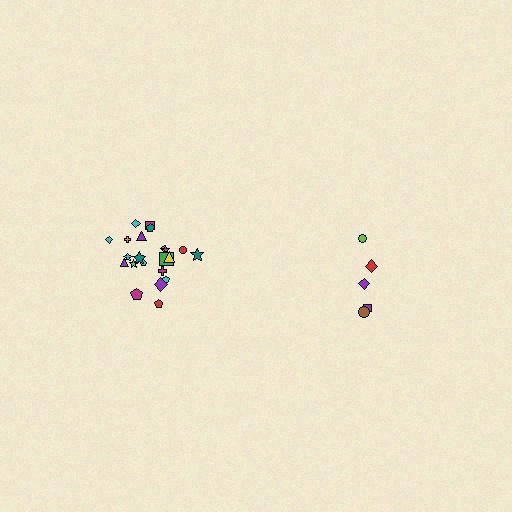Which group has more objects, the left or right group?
The left group.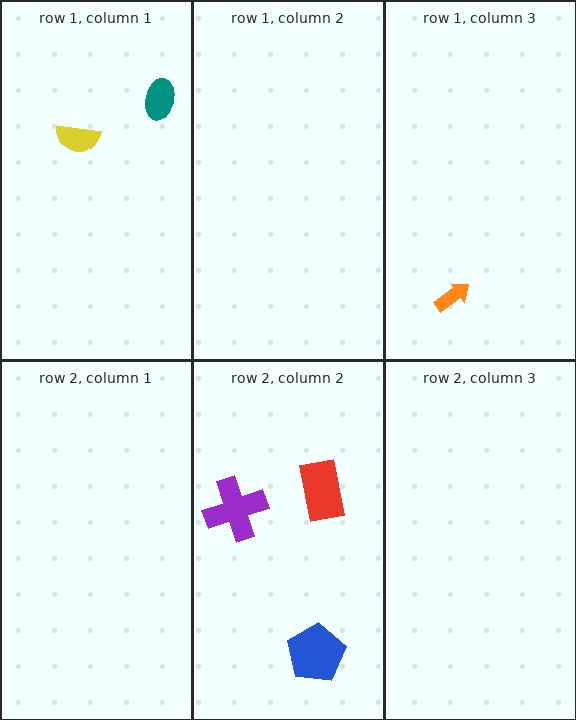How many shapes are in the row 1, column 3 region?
1.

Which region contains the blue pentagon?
The row 2, column 2 region.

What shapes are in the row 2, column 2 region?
The red rectangle, the purple cross, the blue pentagon.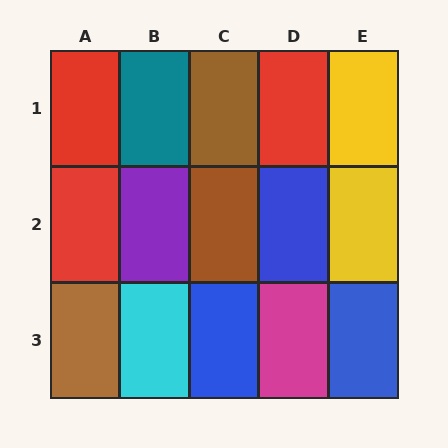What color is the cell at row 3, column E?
Blue.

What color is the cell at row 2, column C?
Brown.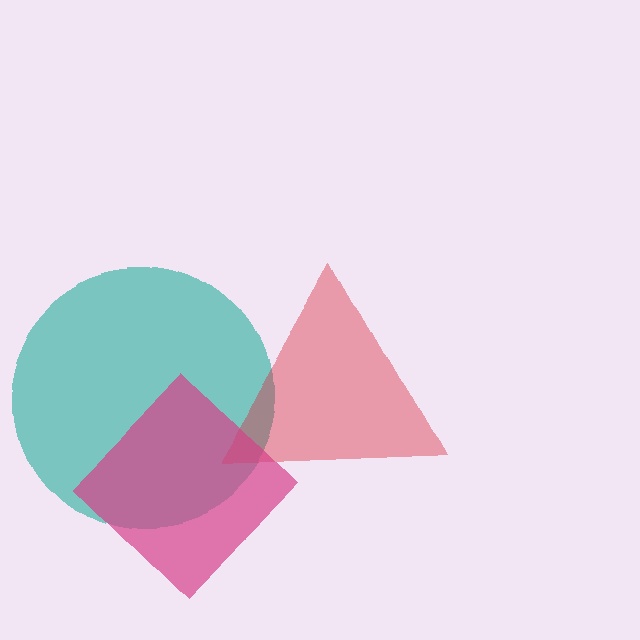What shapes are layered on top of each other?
The layered shapes are: a teal circle, a red triangle, a magenta diamond.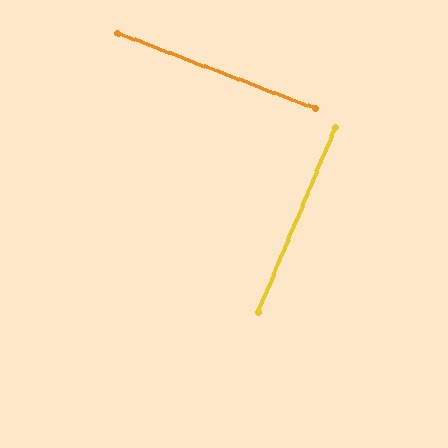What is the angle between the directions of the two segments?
Approximately 88 degrees.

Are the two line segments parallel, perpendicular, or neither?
Perpendicular — they meet at approximately 88°.